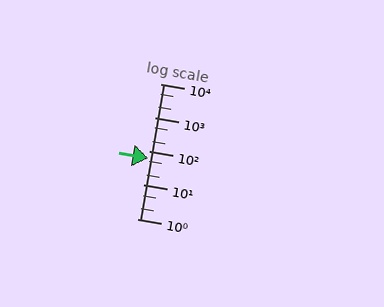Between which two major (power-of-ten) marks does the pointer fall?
The pointer is between 10 and 100.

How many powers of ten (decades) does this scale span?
The scale spans 4 decades, from 1 to 10000.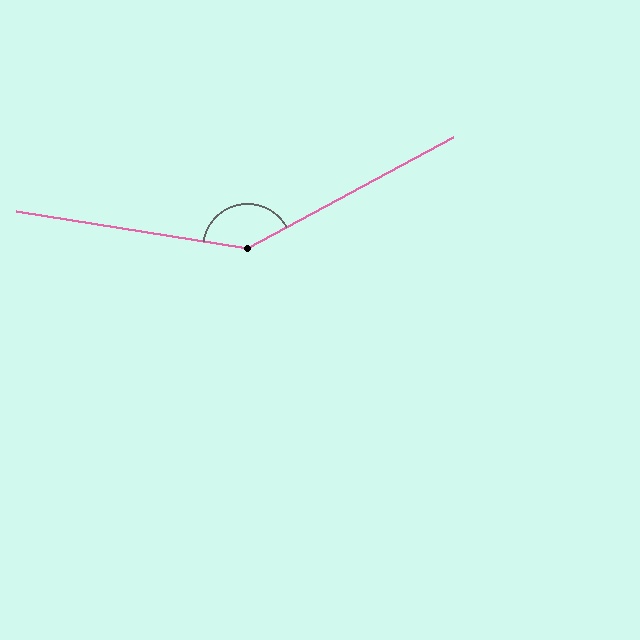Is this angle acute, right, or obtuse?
It is obtuse.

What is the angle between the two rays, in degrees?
Approximately 143 degrees.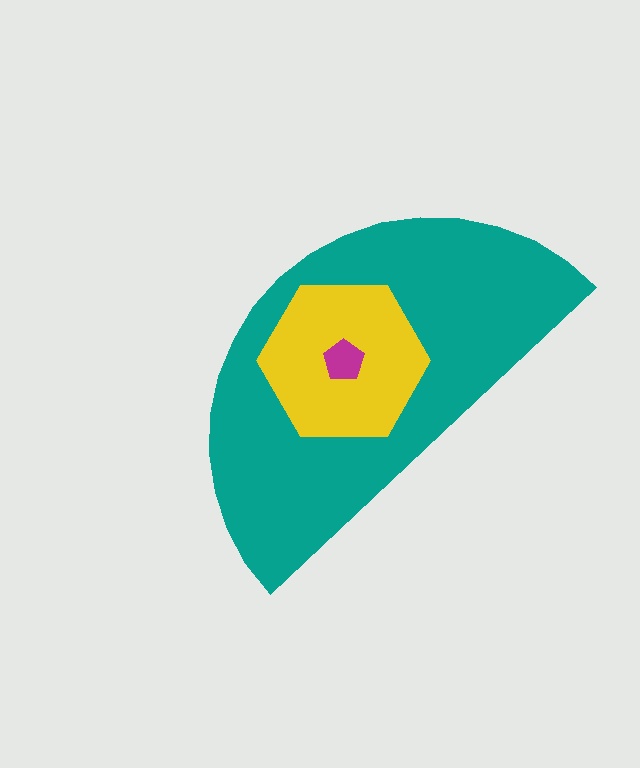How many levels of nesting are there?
3.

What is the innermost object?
The magenta pentagon.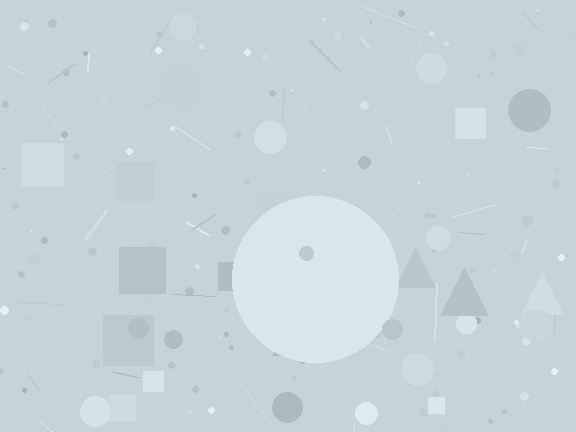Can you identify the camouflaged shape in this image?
The camouflaged shape is a circle.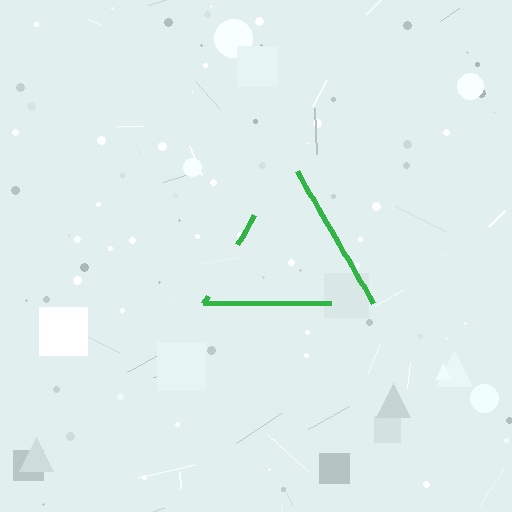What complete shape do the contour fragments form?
The contour fragments form a triangle.